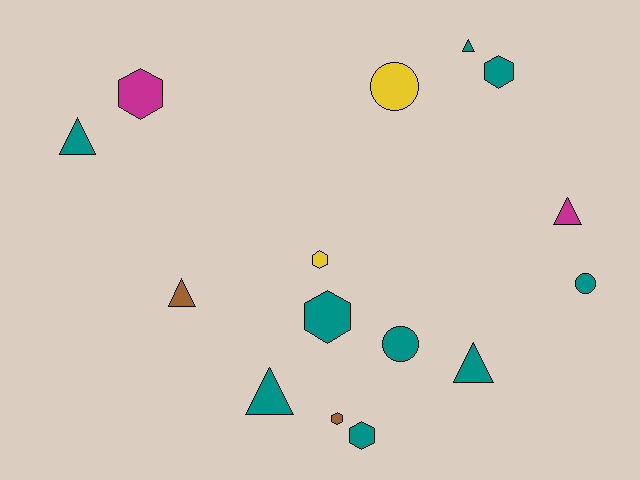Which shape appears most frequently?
Triangle, with 6 objects.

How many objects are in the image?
There are 15 objects.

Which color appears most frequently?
Teal, with 9 objects.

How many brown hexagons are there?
There is 1 brown hexagon.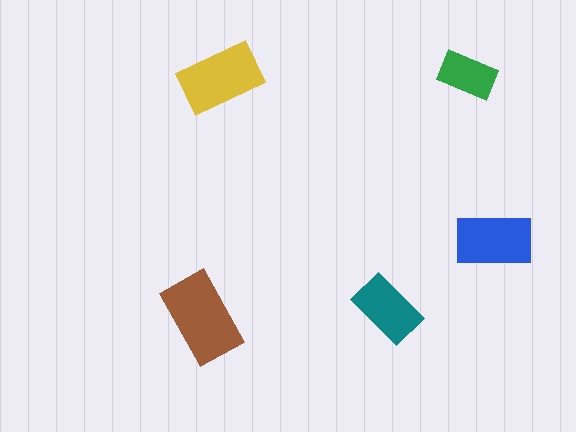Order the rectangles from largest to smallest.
the brown one, the yellow one, the blue one, the teal one, the green one.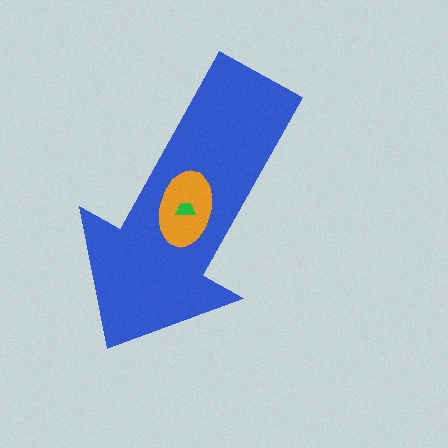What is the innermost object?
The green trapezoid.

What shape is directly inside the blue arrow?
The orange ellipse.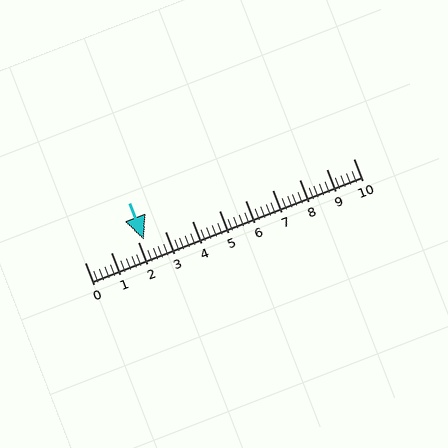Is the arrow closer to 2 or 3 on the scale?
The arrow is closer to 2.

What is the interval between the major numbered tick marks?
The major tick marks are spaced 1 units apart.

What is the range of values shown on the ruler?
The ruler shows values from 0 to 10.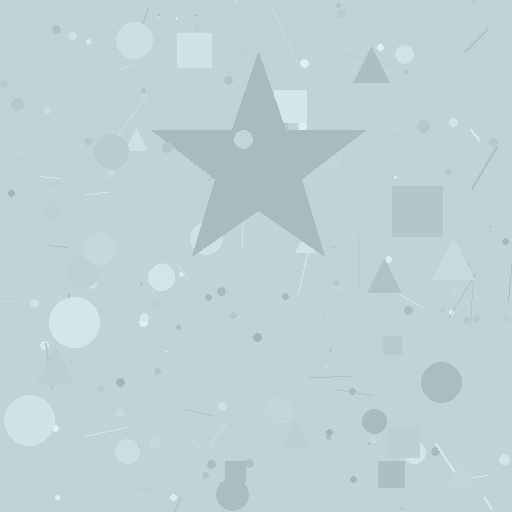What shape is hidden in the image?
A star is hidden in the image.